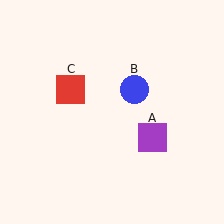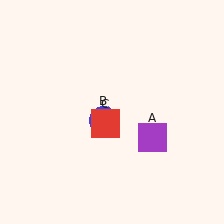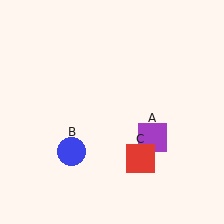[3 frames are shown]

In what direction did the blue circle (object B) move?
The blue circle (object B) moved down and to the left.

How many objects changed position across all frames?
2 objects changed position: blue circle (object B), red square (object C).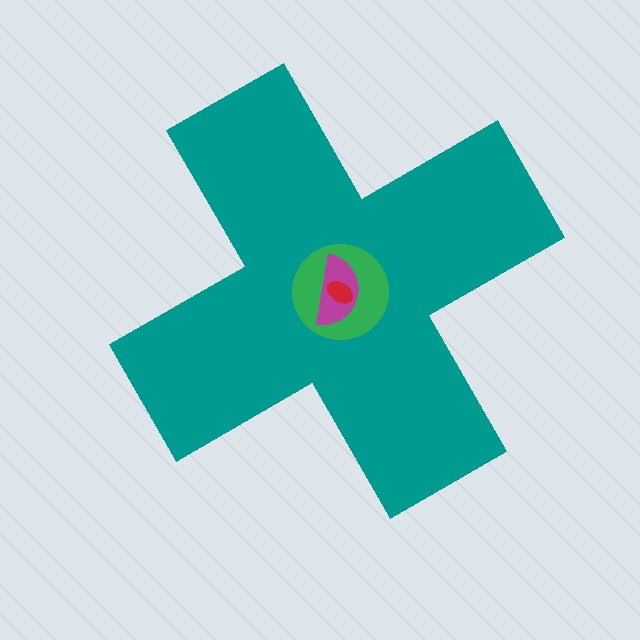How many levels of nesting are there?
4.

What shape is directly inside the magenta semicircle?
The red ellipse.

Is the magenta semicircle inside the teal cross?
Yes.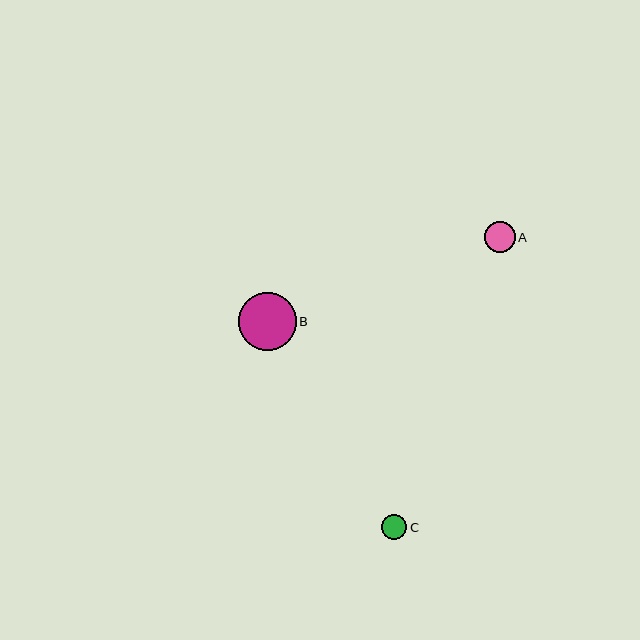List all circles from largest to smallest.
From largest to smallest: B, A, C.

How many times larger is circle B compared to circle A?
Circle B is approximately 1.9 times the size of circle A.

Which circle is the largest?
Circle B is the largest with a size of approximately 58 pixels.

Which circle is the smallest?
Circle C is the smallest with a size of approximately 26 pixels.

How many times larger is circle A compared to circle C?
Circle A is approximately 1.2 times the size of circle C.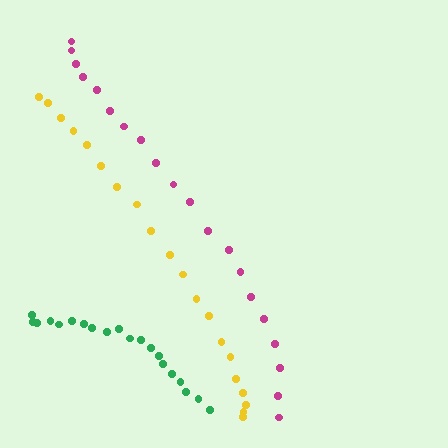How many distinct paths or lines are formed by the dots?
There are 3 distinct paths.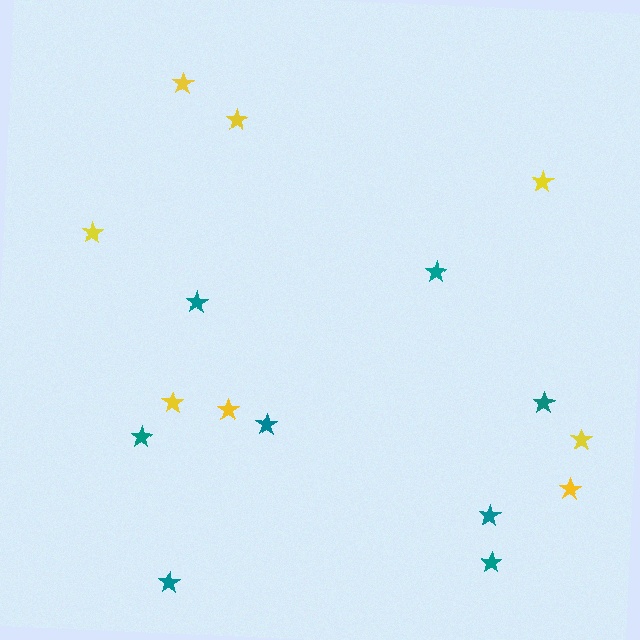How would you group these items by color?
There are 2 groups: one group of yellow stars (8) and one group of teal stars (8).